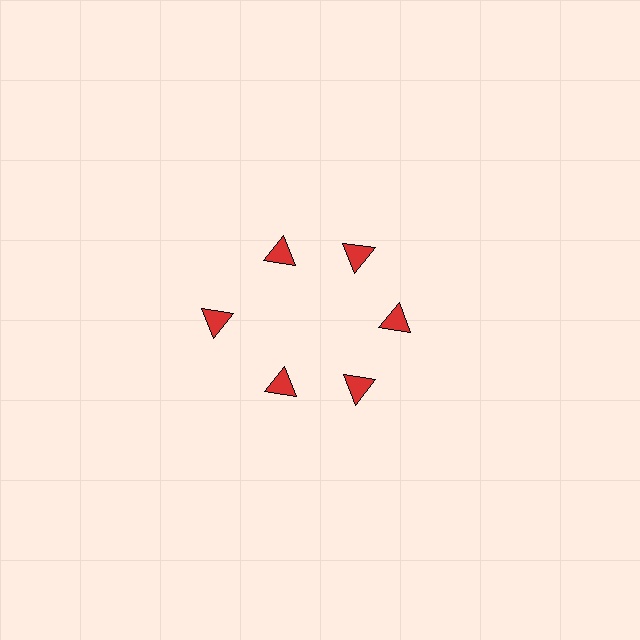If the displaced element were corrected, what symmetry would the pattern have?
It would have 6-fold rotational symmetry — the pattern would map onto itself every 60 degrees.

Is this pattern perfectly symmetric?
No. The 6 red triangles are arranged in a ring, but one element near the 9 o'clock position is pushed outward from the center, breaking the 6-fold rotational symmetry.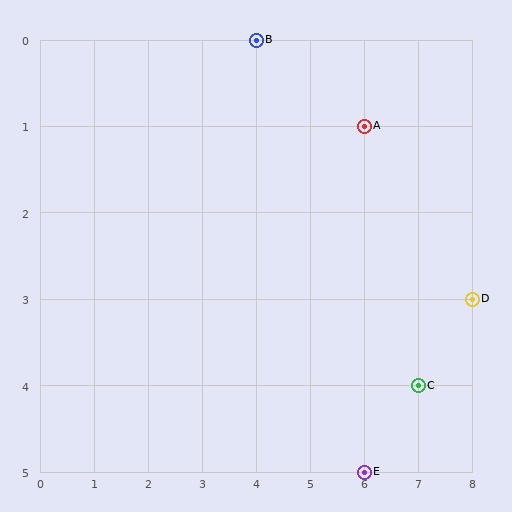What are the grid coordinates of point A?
Point A is at grid coordinates (6, 1).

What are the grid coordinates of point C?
Point C is at grid coordinates (7, 4).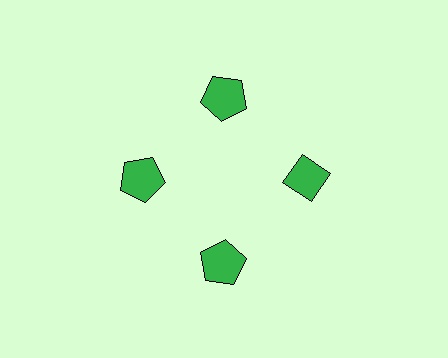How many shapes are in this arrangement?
There are 4 shapes arranged in a ring pattern.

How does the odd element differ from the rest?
It has a different shape: diamond instead of pentagon.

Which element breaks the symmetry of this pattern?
The green diamond at roughly the 3 o'clock position breaks the symmetry. All other shapes are green pentagons.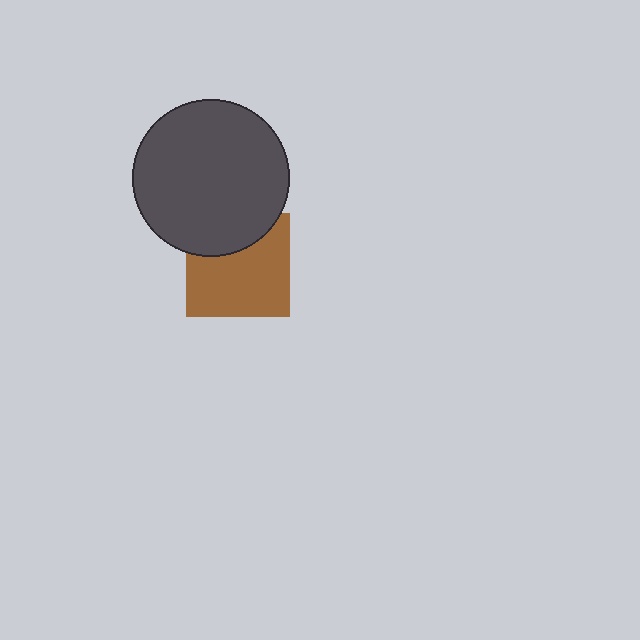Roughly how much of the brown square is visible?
Most of it is visible (roughly 70%).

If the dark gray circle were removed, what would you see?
You would see the complete brown square.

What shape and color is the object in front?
The object in front is a dark gray circle.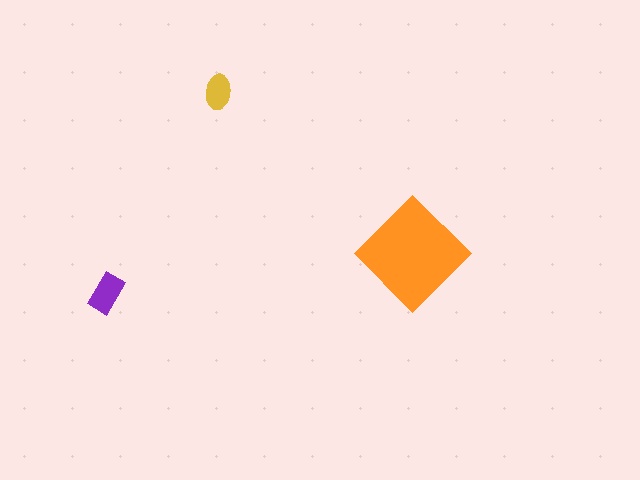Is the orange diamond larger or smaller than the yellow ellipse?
Larger.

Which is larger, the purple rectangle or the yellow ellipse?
The purple rectangle.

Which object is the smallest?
The yellow ellipse.